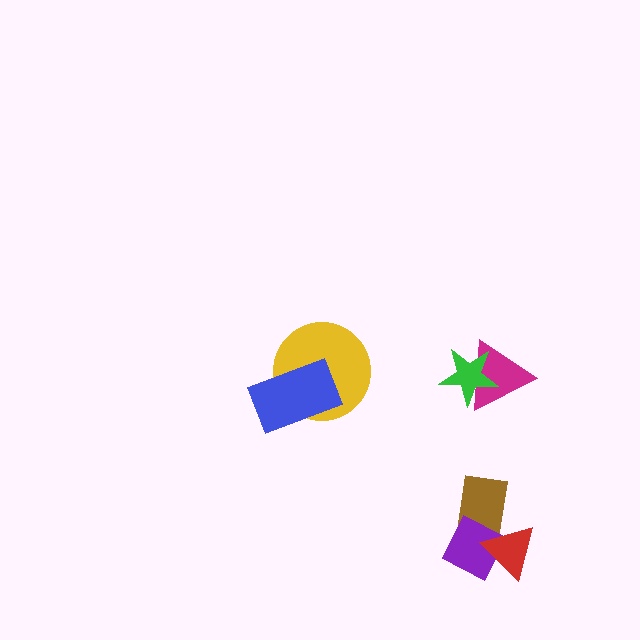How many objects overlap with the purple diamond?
2 objects overlap with the purple diamond.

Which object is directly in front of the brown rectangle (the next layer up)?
The purple diamond is directly in front of the brown rectangle.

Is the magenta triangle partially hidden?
Yes, it is partially covered by another shape.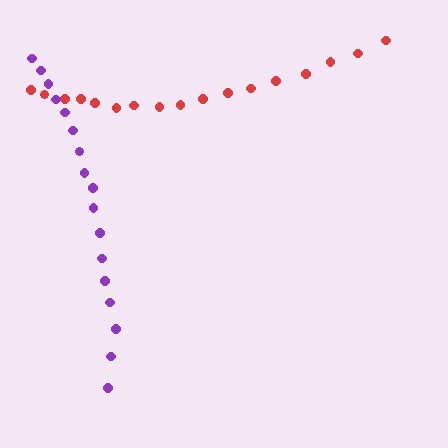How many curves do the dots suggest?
There are 2 distinct paths.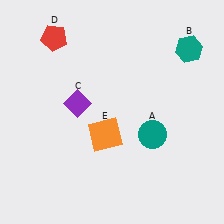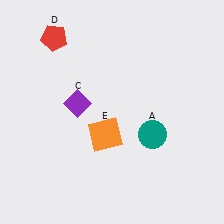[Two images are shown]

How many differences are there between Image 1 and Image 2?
There is 1 difference between the two images.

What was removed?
The teal hexagon (B) was removed in Image 2.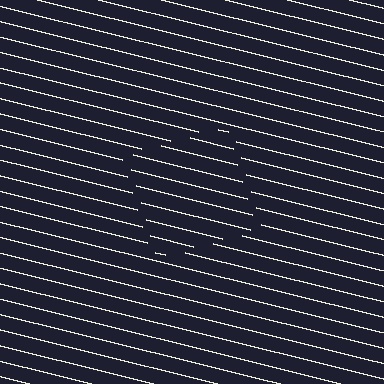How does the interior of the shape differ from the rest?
The interior of the shape contains the same grating, shifted by half a period — the contour is defined by the phase discontinuity where line-ends from the inner and outer gratings abut.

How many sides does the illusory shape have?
4 sides — the line-ends trace a square.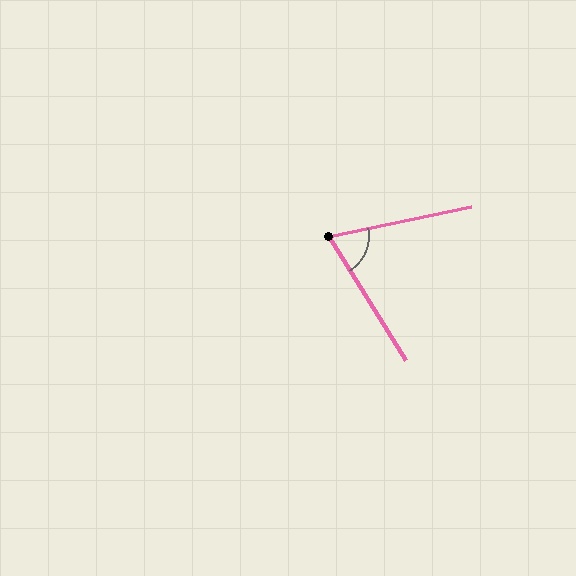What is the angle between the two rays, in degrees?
Approximately 70 degrees.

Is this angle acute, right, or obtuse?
It is acute.